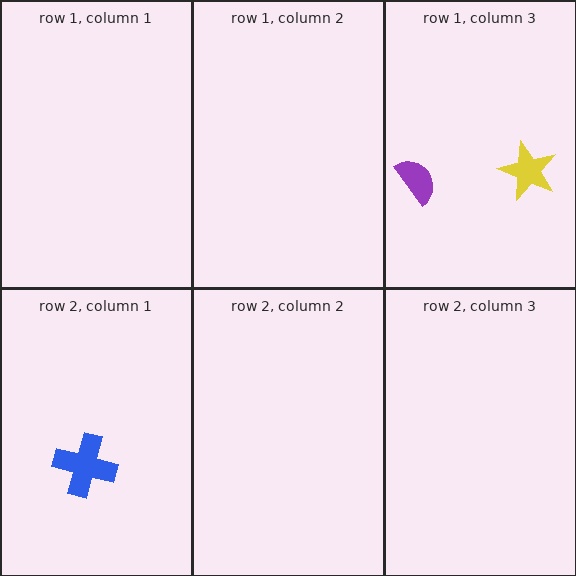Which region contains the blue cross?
The row 2, column 1 region.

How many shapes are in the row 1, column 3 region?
2.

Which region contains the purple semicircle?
The row 1, column 3 region.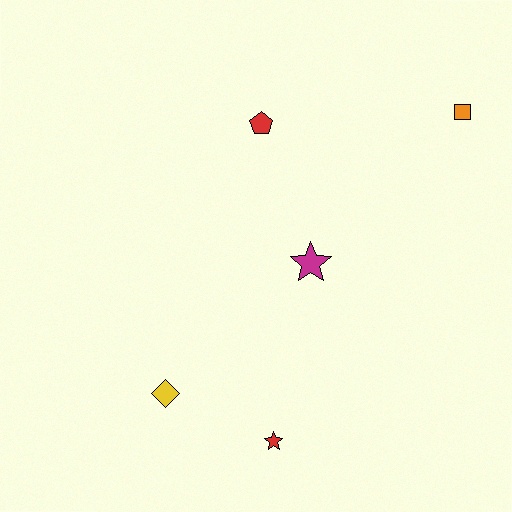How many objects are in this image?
There are 5 objects.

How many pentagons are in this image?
There is 1 pentagon.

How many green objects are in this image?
There are no green objects.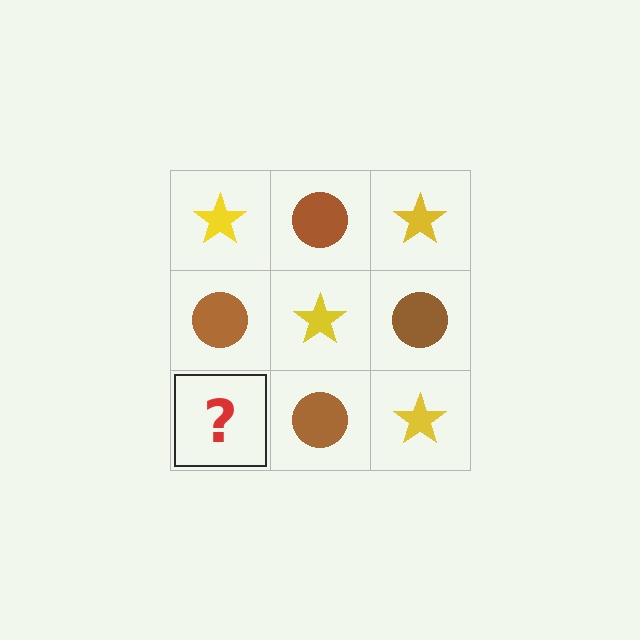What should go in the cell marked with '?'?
The missing cell should contain a yellow star.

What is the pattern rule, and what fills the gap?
The rule is that it alternates yellow star and brown circle in a checkerboard pattern. The gap should be filled with a yellow star.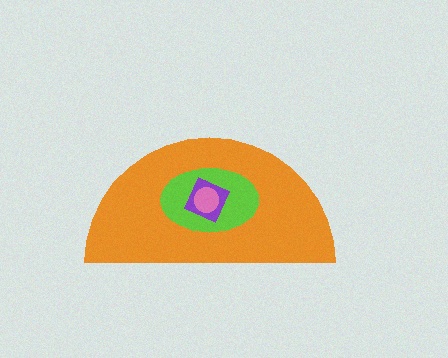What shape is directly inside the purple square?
The pink circle.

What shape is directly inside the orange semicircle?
The lime ellipse.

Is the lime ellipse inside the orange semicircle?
Yes.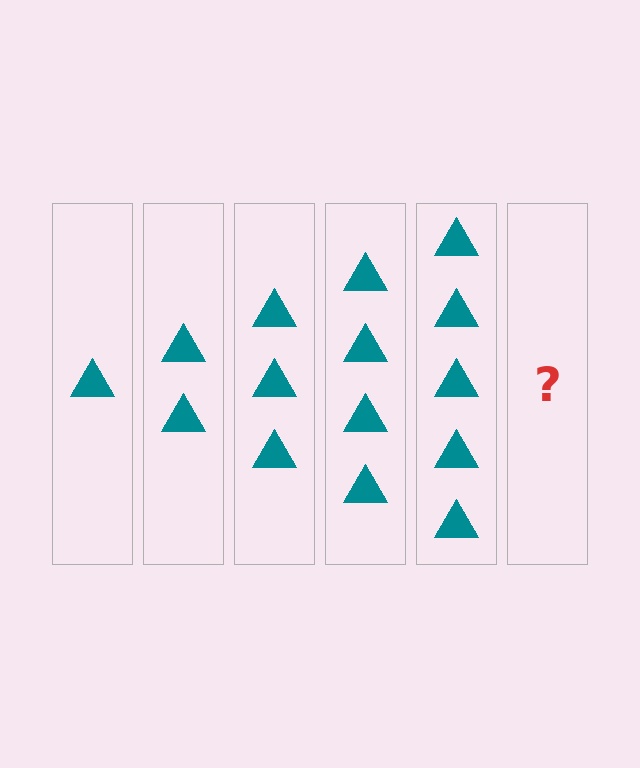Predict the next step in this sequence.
The next step is 6 triangles.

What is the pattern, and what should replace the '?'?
The pattern is that each step adds one more triangle. The '?' should be 6 triangles.